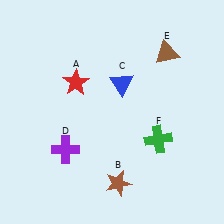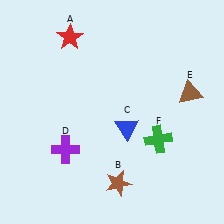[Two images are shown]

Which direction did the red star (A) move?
The red star (A) moved up.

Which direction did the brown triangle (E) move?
The brown triangle (E) moved down.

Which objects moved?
The objects that moved are: the red star (A), the blue triangle (C), the brown triangle (E).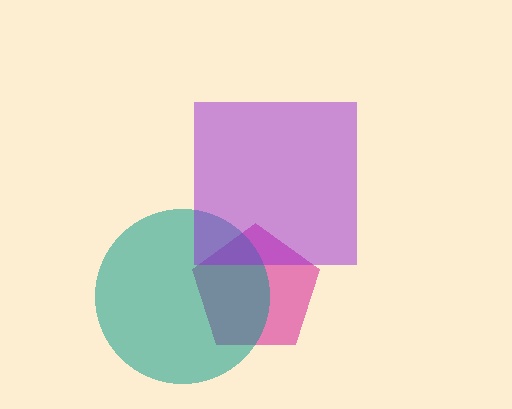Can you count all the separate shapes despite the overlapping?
Yes, there are 3 separate shapes.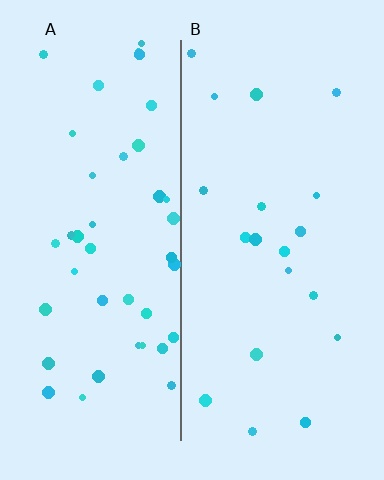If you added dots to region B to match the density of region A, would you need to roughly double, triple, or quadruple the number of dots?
Approximately double.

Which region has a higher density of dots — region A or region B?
A (the left).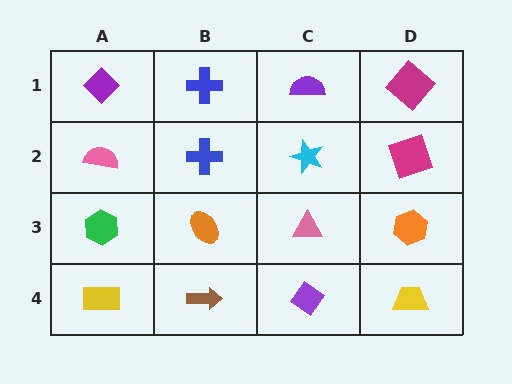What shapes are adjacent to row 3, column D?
A magenta square (row 2, column D), a yellow trapezoid (row 4, column D), a pink triangle (row 3, column C).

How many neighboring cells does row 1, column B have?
3.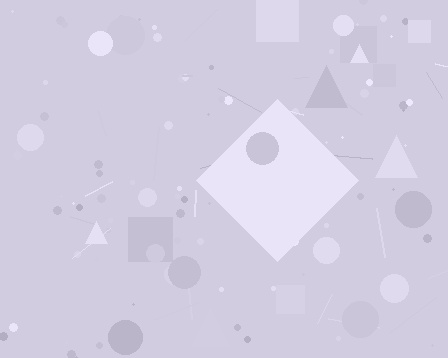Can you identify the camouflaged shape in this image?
The camouflaged shape is a diamond.